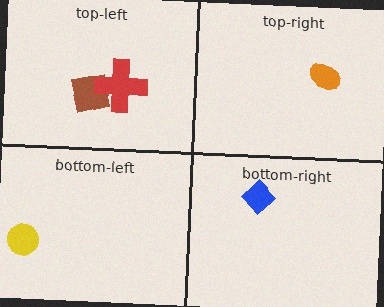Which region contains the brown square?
The top-left region.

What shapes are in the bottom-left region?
The yellow circle.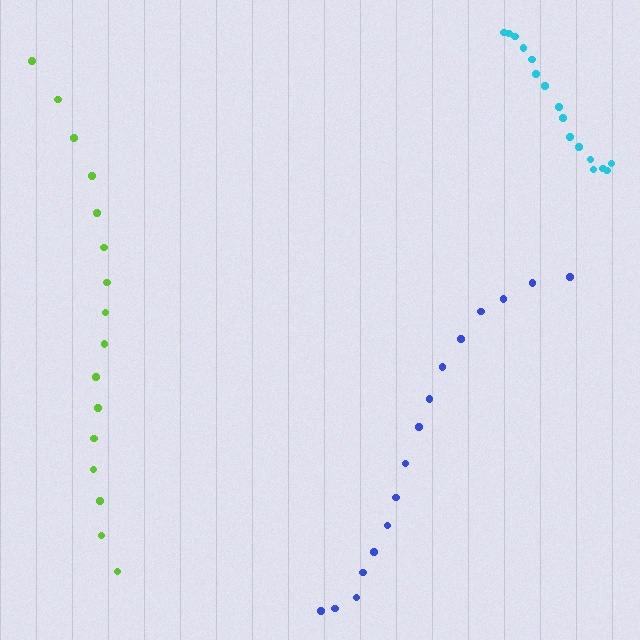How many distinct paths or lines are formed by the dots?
There are 3 distinct paths.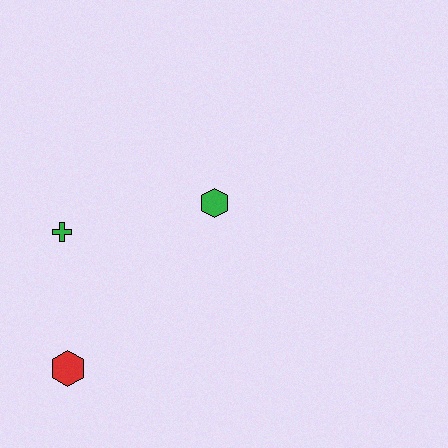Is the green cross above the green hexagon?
No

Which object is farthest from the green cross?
The green hexagon is farthest from the green cross.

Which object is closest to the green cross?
The red hexagon is closest to the green cross.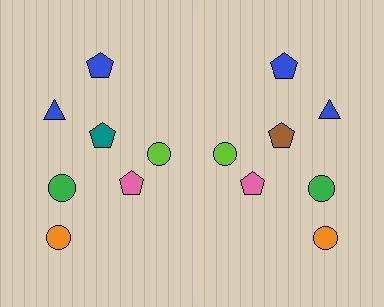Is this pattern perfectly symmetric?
No, the pattern is not perfectly symmetric. The brown pentagon on the right side breaks the symmetry — its mirror counterpart is teal.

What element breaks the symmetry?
The brown pentagon on the right side breaks the symmetry — its mirror counterpart is teal.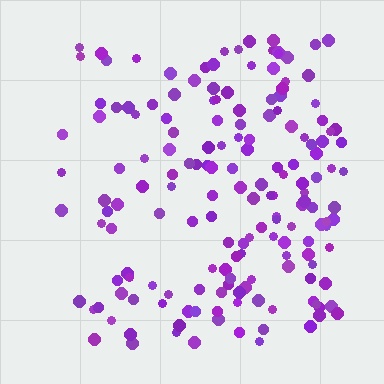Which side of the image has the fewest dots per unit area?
The left.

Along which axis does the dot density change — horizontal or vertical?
Horizontal.